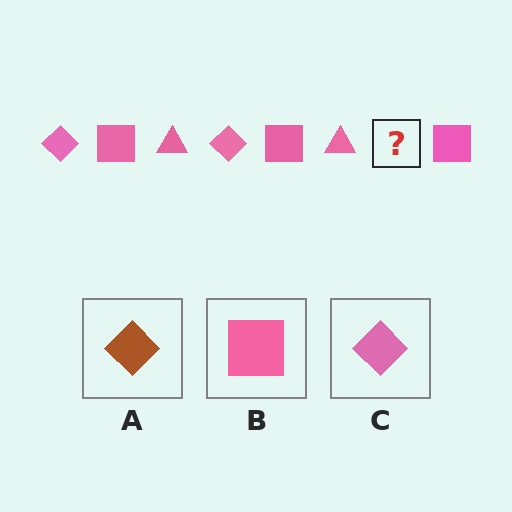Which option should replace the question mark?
Option C.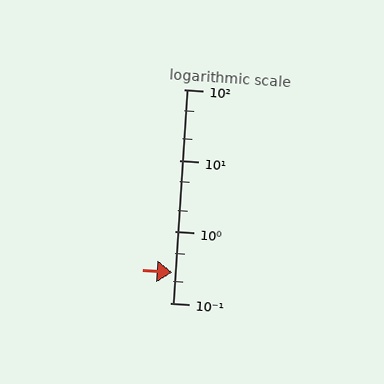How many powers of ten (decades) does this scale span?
The scale spans 3 decades, from 0.1 to 100.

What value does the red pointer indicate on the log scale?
The pointer indicates approximately 0.27.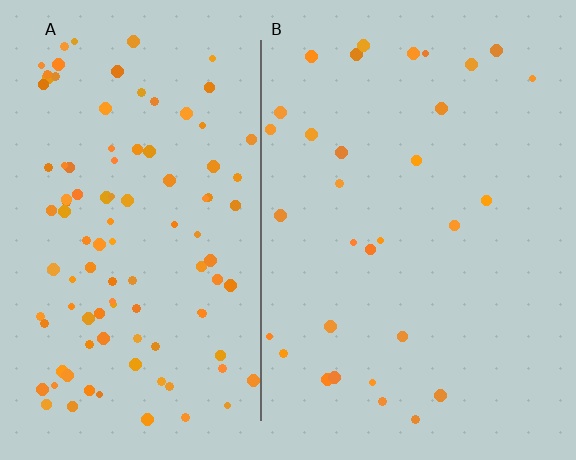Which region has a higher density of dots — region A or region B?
A (the left).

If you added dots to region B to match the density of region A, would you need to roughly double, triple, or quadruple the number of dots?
Approximately triple.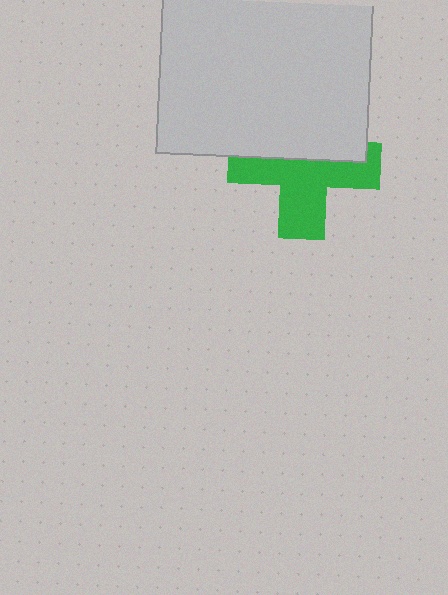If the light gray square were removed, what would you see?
You would see the complete green cross.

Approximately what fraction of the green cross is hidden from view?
Roughly 45% of the green cross is hidden behind the light gray square.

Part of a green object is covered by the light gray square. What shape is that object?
It is a cross.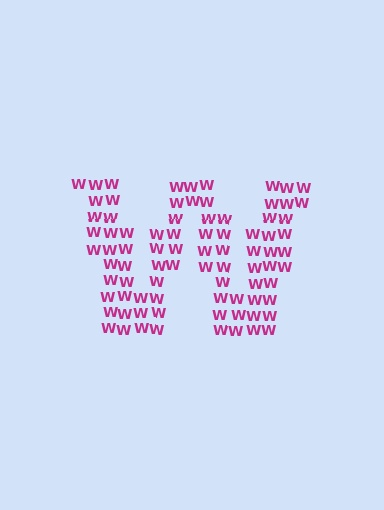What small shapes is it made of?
It is made of small letter W's.